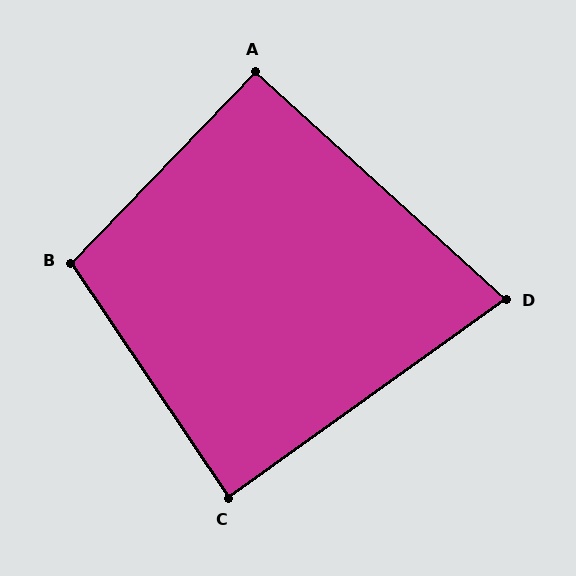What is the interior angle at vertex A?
Approximately 92 degrees (approximately right).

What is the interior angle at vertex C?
Approximately 88 degrees (approximately right).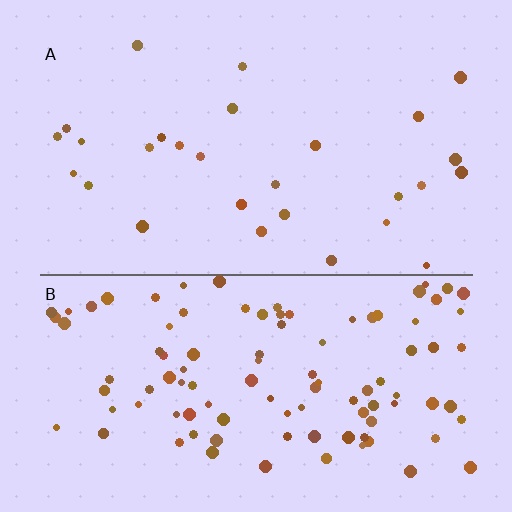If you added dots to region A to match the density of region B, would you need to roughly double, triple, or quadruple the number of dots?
Approximately quadruple.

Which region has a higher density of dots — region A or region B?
B (the bottom).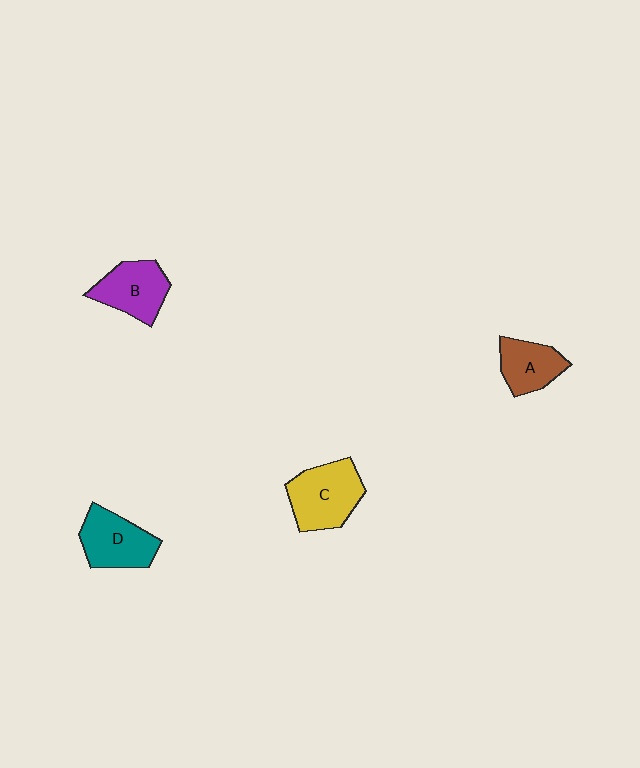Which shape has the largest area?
Shape C (yellow).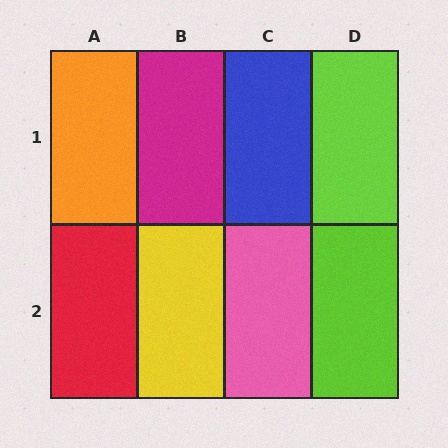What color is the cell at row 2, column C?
Pink.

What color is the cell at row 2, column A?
Red.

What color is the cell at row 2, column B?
Yellow.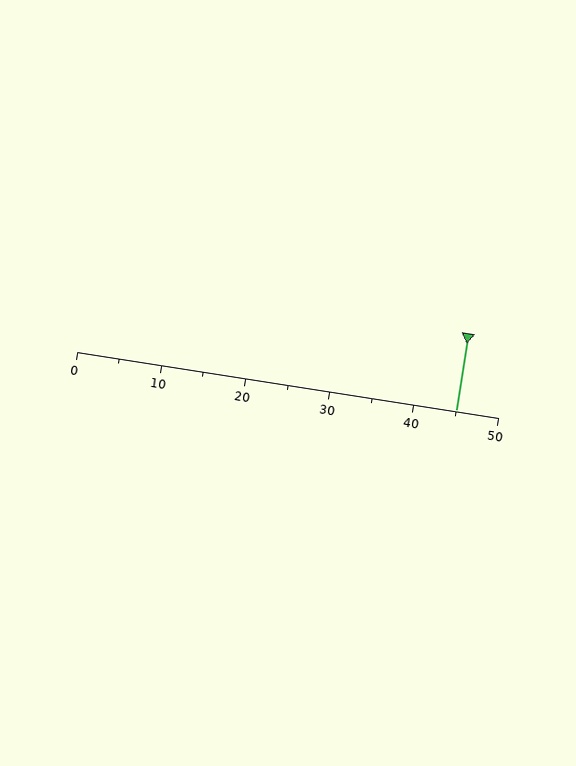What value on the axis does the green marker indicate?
The marker indicates approximately 45.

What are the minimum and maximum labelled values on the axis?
The axis runs from 0 to 50.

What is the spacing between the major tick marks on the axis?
The major ticks are spaced 10 apart.